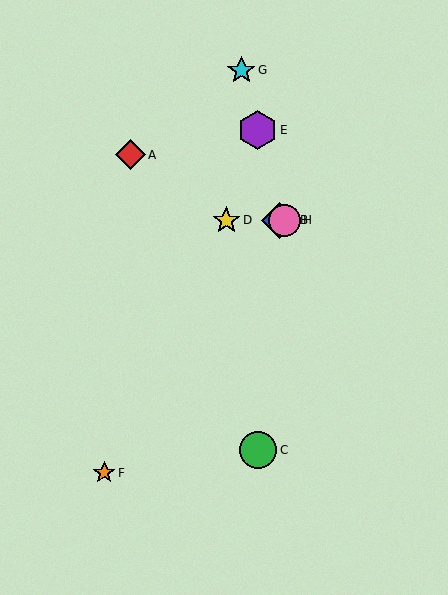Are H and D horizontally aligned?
Yes, both are at y≈220.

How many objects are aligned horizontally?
3 objects (B, D, H) are aligned horizontally.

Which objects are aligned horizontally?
Objects B, D, H are aligned horizontally.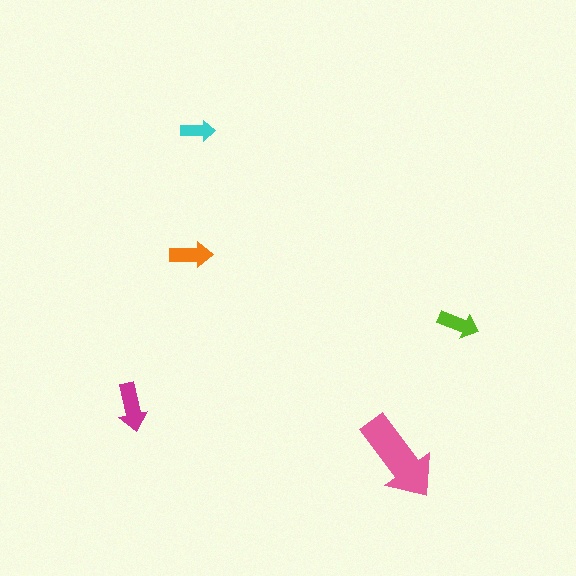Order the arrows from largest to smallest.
the pink one, the magenta one, the orange one, the lime one, the cyan one.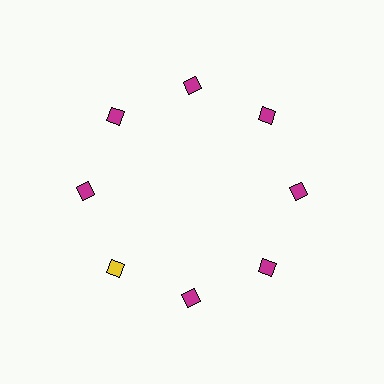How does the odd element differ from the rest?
It has a different color: yellow instead of magenta.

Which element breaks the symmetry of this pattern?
The yellow diamond at roughly the 8 o'clock position breaks the symmetry. All other shapes are magenta diamonds.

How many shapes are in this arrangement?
There are 8 shapes arranged in a ring pattern.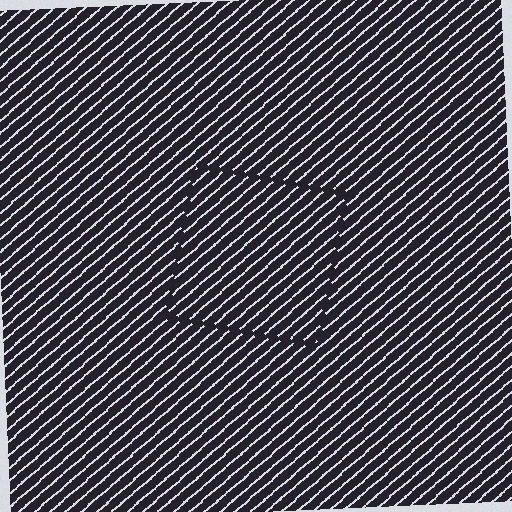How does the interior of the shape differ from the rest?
The interior of the shape contains the same grating, shifted by half a period — the contour is defined by the phase discontinuity where line-ends from the inner and outer gratings abut.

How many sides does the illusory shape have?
4 sides — the line-ends trace a square.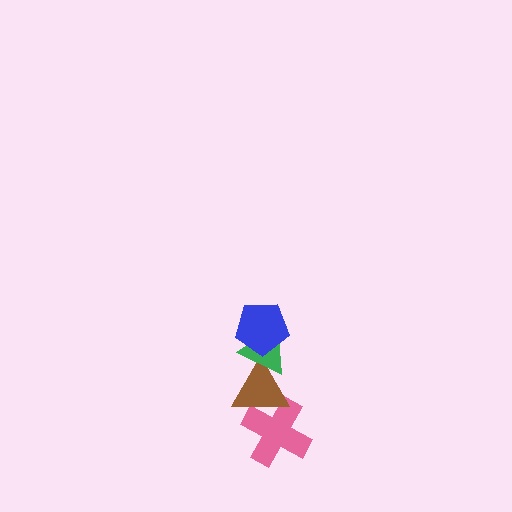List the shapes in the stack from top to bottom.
From top to bottom: the blue pentagon, the green triangle, the brown triangle, the pink cross.